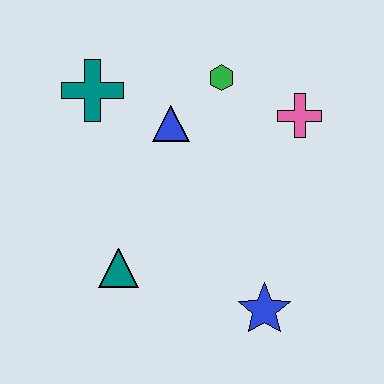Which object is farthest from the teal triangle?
The pink cross is farthest from the teal triangle.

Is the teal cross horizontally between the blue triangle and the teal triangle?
No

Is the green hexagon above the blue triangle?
Yes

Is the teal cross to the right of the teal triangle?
No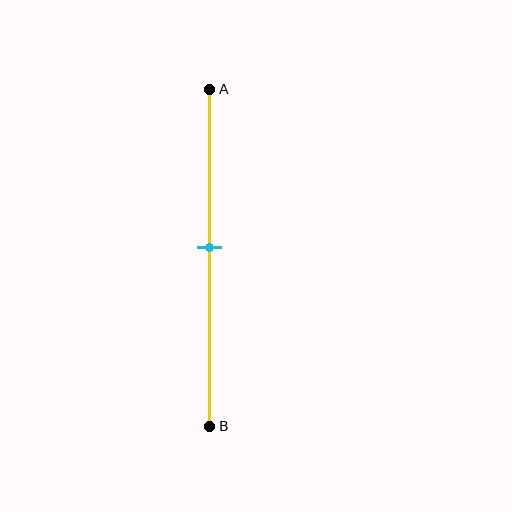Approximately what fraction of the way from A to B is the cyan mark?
The cyan mark is approximately 45% of the way from A to B.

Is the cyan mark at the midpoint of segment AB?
No, the mark is at about 45% from A, not at the 50% midpoint.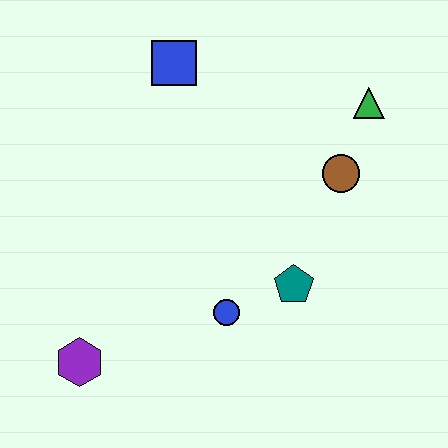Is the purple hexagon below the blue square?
Yes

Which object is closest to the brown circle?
The green triangle is closest to the brown circle.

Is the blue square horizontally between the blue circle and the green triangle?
No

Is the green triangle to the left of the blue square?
No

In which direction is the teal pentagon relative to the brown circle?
The teal pentagon is below the brown circle.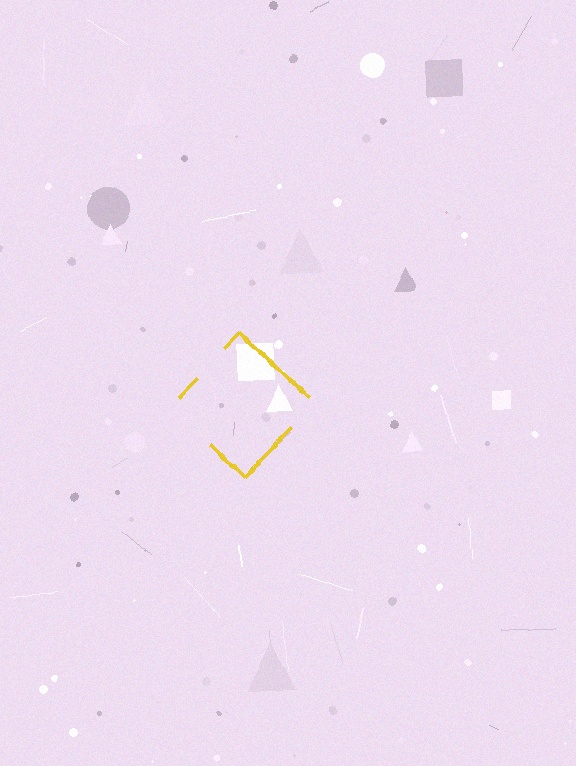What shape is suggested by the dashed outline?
The dashed outline suggests a diamond.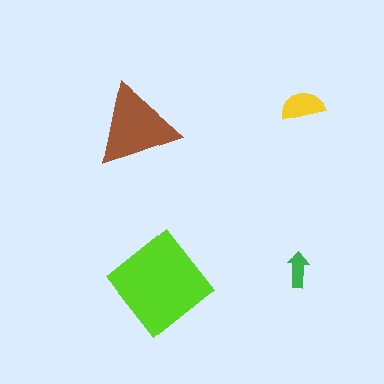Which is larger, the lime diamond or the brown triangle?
The lime diamond.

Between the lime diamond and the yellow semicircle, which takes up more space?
The lime diamond.